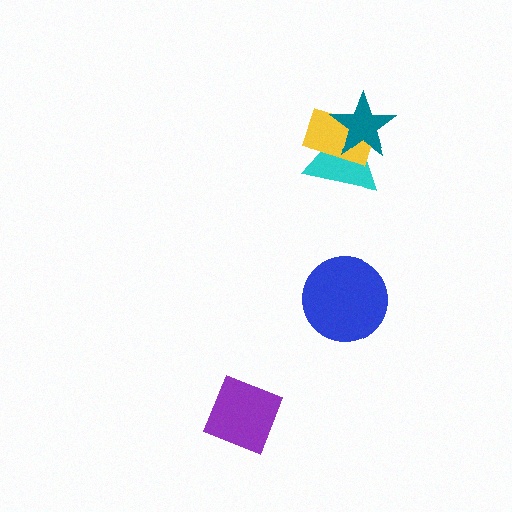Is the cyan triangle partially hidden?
Yes, it is partially covered by another shape.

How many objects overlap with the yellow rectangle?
2 objects overlap with the yellow rectangle.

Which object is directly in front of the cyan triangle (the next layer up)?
The yellow rectangle is directly in front of the cyan triangle.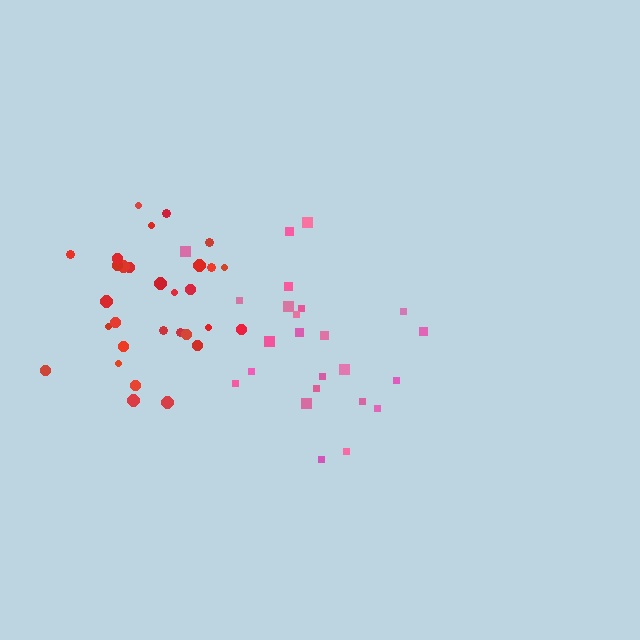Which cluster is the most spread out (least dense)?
Pink.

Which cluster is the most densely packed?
Red.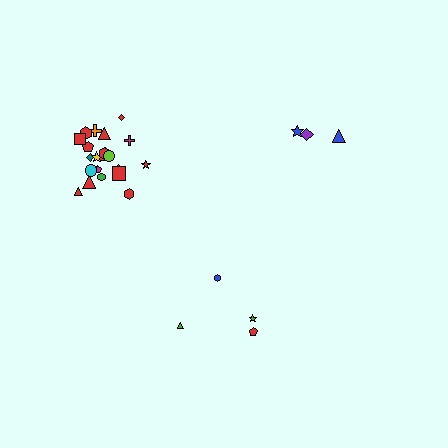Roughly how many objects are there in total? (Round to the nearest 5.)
Roughly 30 objects in total.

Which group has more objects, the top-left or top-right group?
The top-left group.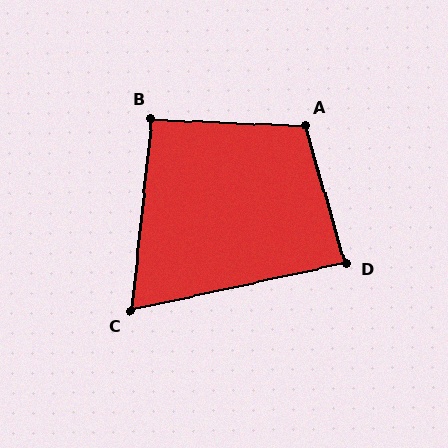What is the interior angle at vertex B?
Approximately 94 degrees (approximately right).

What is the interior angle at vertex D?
Approximately 86 degrees (approximately right).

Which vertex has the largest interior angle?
A, at approximately 109 degrees.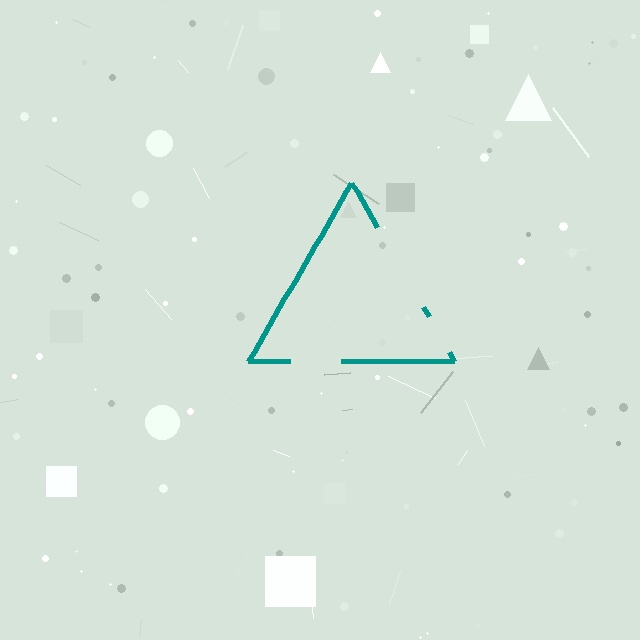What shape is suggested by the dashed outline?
The dashed outline suggests a triangle.